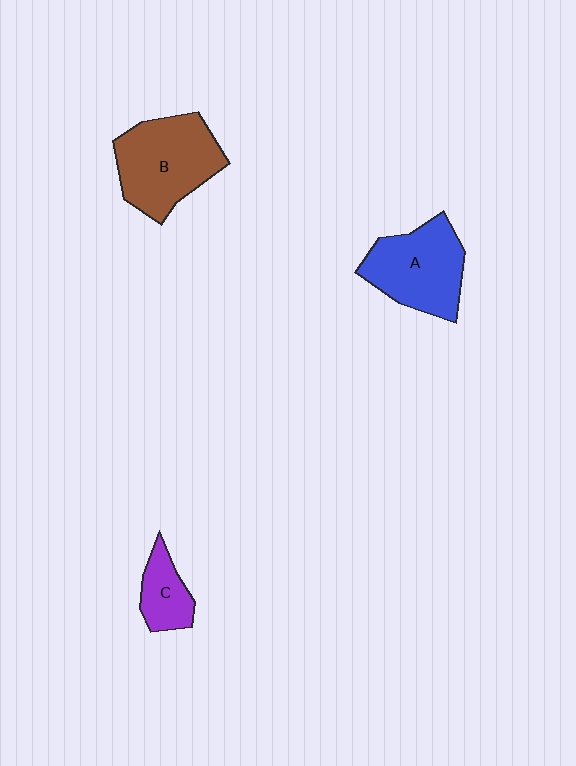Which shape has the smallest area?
Shape C (purple).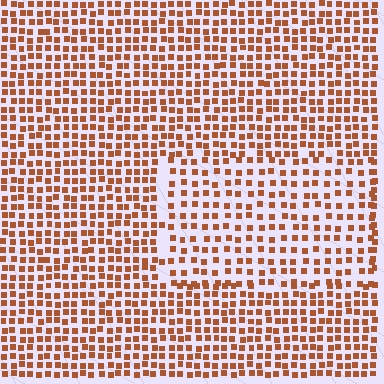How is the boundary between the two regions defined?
The boundary is defined by a change in element density (approximately 1.6x ratio). All elements are the same color, size, and shape.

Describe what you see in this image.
The image contains small brown elements arranged at two different densities. A rectangle-shaped region is visible where the elements are less densely packed than the surrounding area.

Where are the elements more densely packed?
The elements are more densely packed outside the rectangle boundary.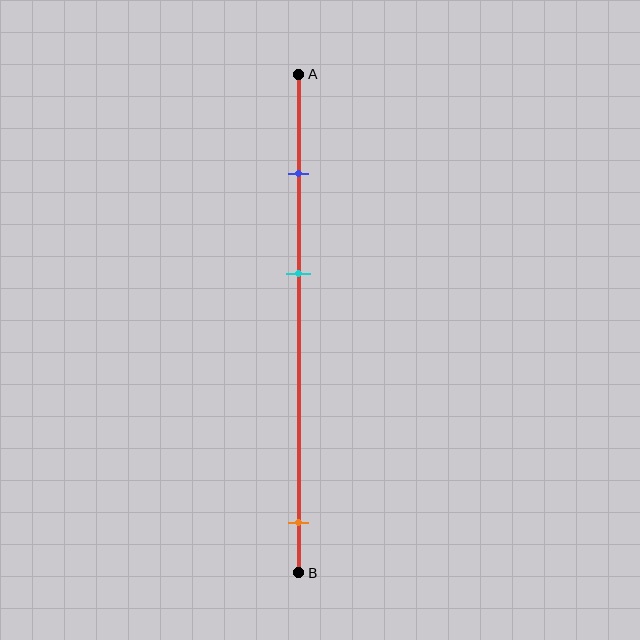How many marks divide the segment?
There are 3 marks dividing the segment.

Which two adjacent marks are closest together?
The blue and cyan marks are the closest adjacent pair.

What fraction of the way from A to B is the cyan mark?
The cyan mark is approximately 40% (0.4) of the way from A to B.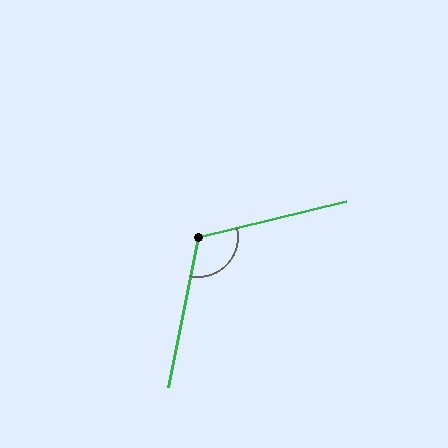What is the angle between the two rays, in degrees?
Approximately 115 degrees.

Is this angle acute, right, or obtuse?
It is obtuse.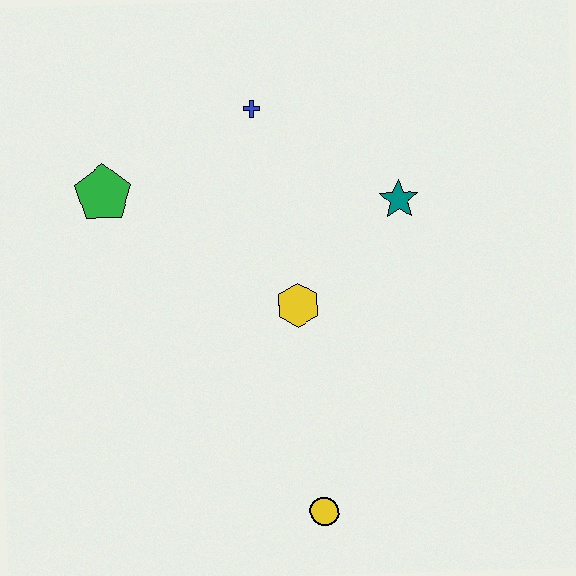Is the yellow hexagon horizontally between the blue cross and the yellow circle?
Yes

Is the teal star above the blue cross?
No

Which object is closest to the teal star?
The yellow hexagon is closest to the teal star.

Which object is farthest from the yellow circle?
The blue cross is farthest from the yellow circle.